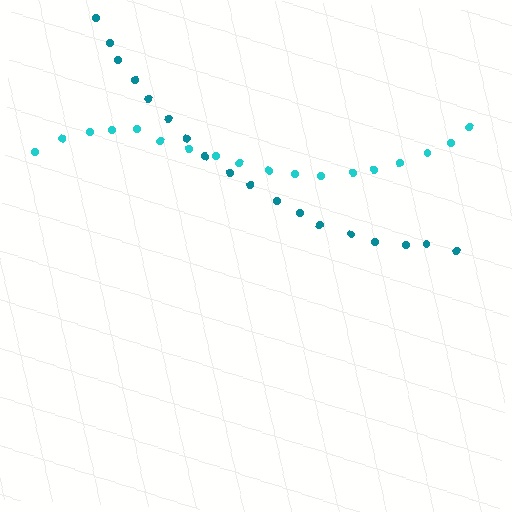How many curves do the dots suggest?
There are 2 distinct paths.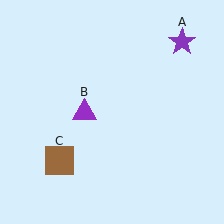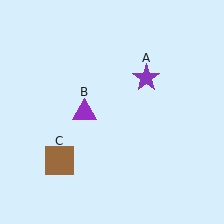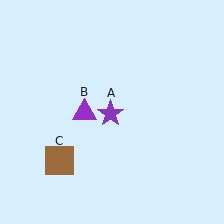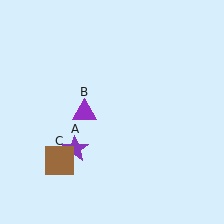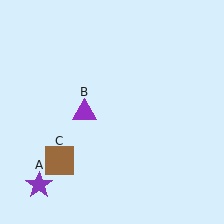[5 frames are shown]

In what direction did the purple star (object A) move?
The purple star (object A) moved down and to the left.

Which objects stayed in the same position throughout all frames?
Purple triangle (object B) and brown square (object C) remained stationary.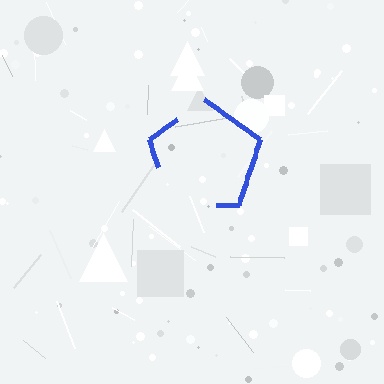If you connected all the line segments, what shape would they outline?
They would outline a pentagon.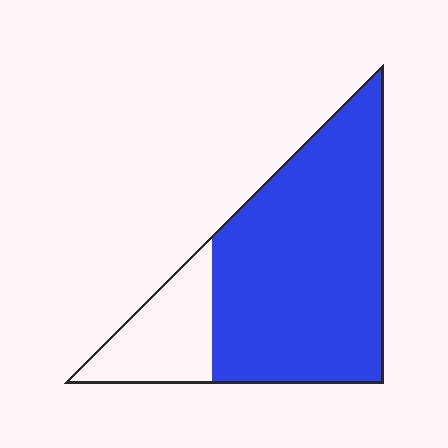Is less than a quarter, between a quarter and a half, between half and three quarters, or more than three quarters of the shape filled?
More than three quarters.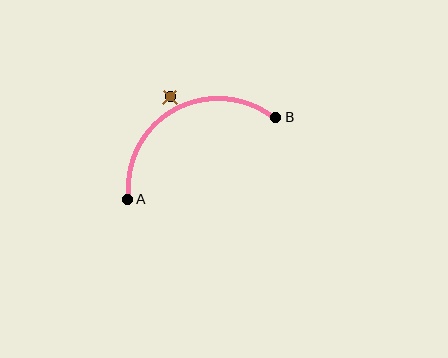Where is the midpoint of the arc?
The arc midpoint is the point on the curve farthest from the straight line joining A and B. It sits above that line.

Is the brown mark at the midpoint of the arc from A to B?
No — the brown mark does not lie on the arc at all. It sits slightly outside the curve.